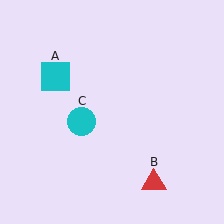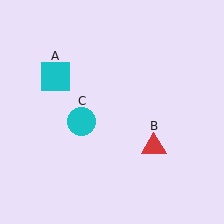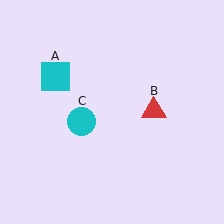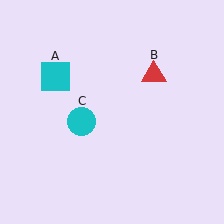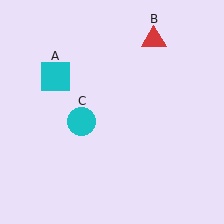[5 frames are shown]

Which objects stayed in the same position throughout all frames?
Cyan square (object A) and cyan circle (object C) remained stationary.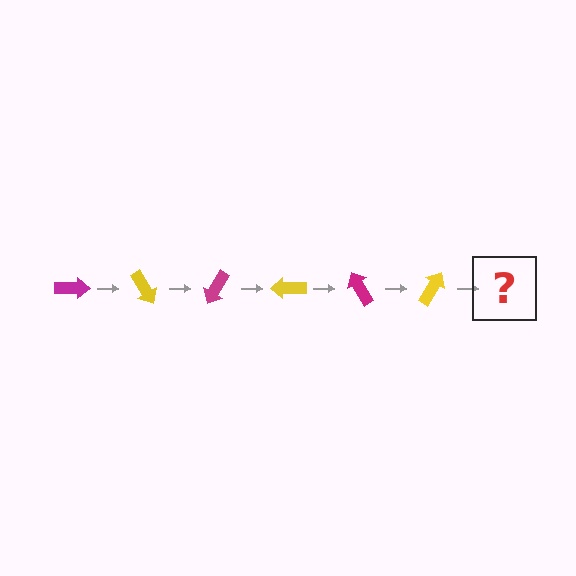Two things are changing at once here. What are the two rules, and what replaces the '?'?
The two rules are that it rotates 60 degrees each step and the color cycles through magenta and yellow. The '?' should be a magenta arrow, rotated 360 degrees from the start.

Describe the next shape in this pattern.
It should be a magenta arrow, rotated 360 degrees from the start.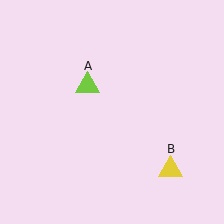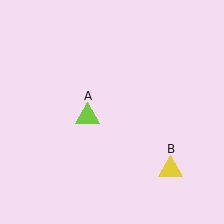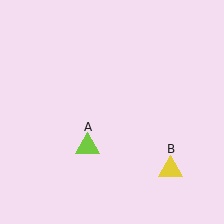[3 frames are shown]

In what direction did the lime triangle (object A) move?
The lime triangle (object A) moved down.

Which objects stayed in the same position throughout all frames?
Yellow triangle (object B) remained stationary.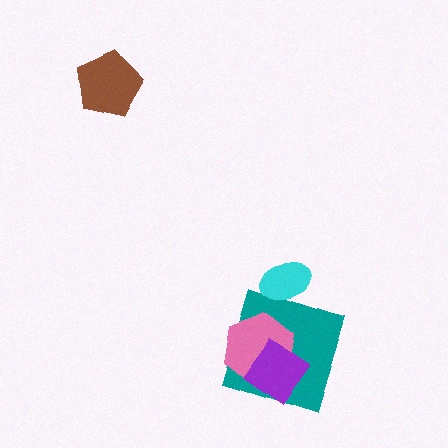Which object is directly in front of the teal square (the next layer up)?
The pink hexagon is directly in front of the teal square.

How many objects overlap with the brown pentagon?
0 objects overlap with the brown pentagon.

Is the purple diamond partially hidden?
No, no other shape covers it.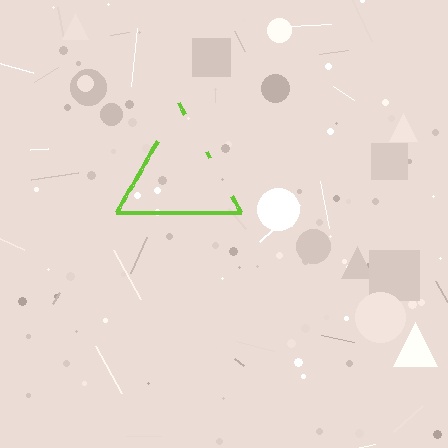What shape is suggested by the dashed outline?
The dashed outline suggests a triangle.